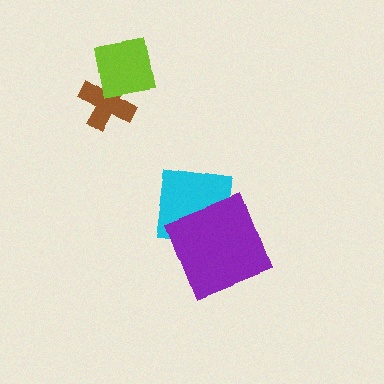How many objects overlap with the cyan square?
1 object overlaps with the cyan square.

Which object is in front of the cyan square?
The purple square is in front of the cyan square.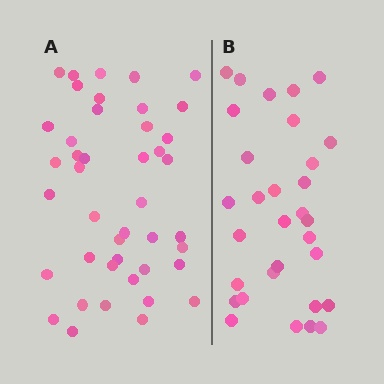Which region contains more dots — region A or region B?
Region A (the left region) has more dots.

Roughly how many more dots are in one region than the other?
Region A has roughly 12 or so more dots than region B.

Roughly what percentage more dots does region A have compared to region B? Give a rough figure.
About 40% more.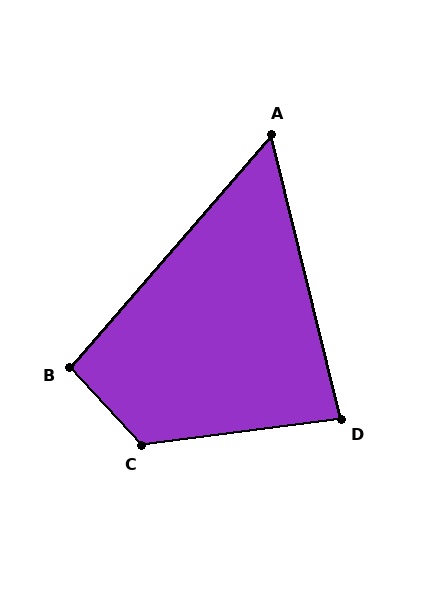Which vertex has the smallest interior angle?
A, at approximately 55 degrees.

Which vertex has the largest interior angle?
C, at approximately 125 degrees.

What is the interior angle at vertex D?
Approximately 84 degrees (acute).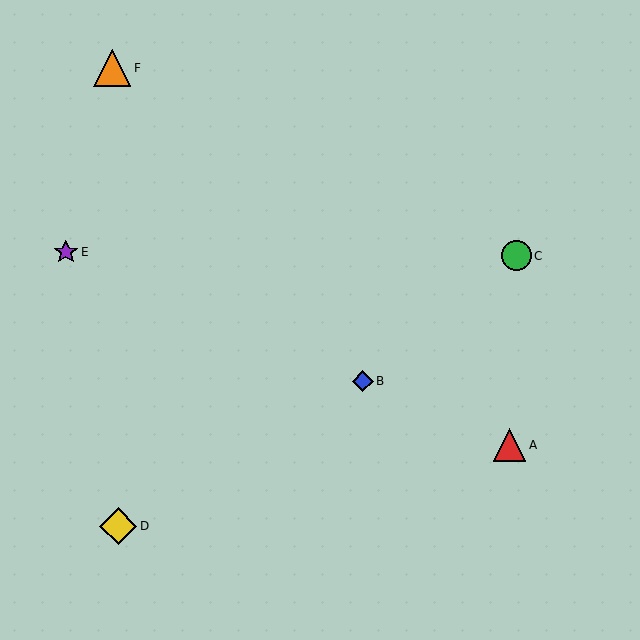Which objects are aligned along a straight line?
Objects A, B, E are aligned along a straight line.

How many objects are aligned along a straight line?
3 objects (A, B, E) are aligned along a straight line.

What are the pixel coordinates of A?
Object A is at (509, 445).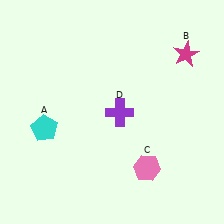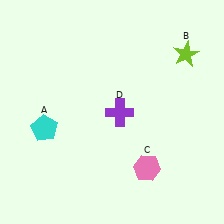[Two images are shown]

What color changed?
The star (B) changed from magenta in Image 1 to lime in Image 2.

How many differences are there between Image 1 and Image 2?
There is 1 difference between the two images.